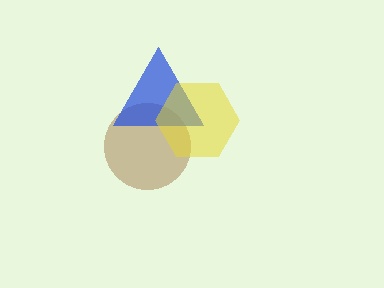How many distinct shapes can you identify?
There are 3 distinct shapes: a brown circle, a blue triangle, a yellow hexagon.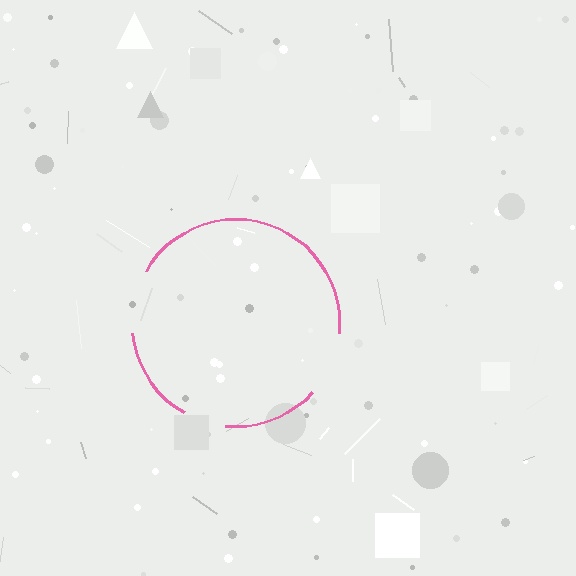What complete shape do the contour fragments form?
The contour fragments form a circle.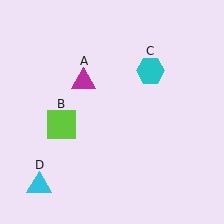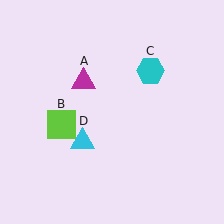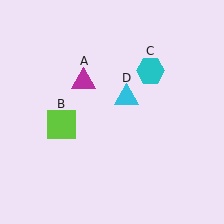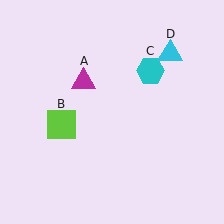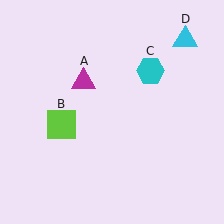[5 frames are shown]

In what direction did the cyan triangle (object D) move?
The cyan triangle (object D) moved up and to the right.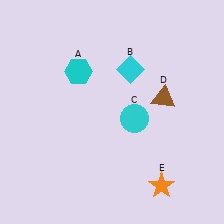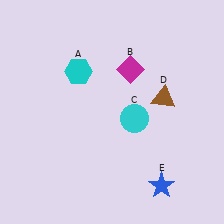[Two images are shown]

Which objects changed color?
B changed from cyan to magenta. E changed from orange to blue.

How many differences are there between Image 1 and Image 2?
There are 2 differences between the two images.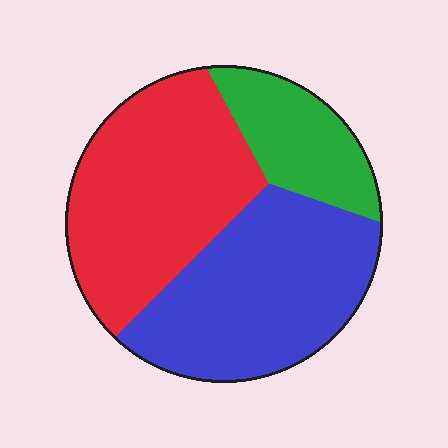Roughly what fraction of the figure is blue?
Blue takes up between a third and a half of the figure.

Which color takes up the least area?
Green, at roughly 20%.